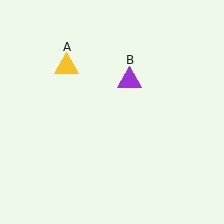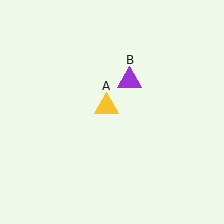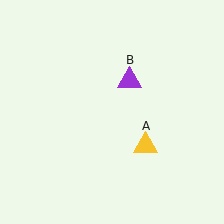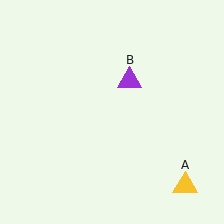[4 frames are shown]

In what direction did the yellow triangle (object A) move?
The yellow triangle (object A) moved down and to the right.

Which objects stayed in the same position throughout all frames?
Purple triangle (object B) remained stationary.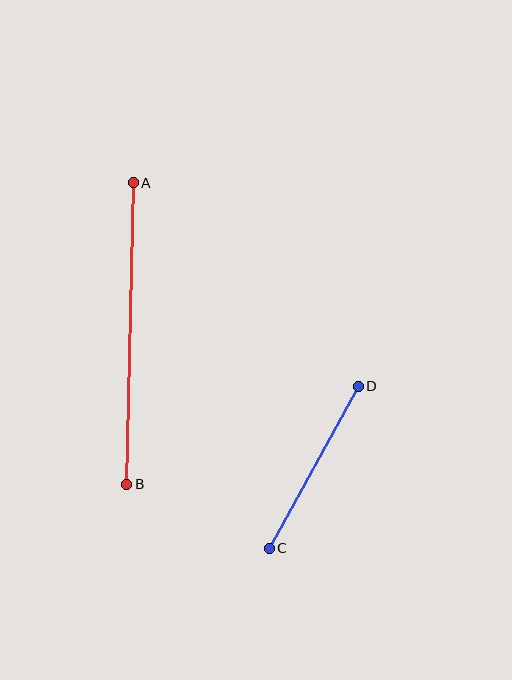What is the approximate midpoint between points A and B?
The midpoint is at approximately (130, 334) pixels.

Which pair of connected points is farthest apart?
Points A and B are farthest apart.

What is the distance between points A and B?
The distance is approximately 302 pixels.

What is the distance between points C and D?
The distance is approximately 185 pixels.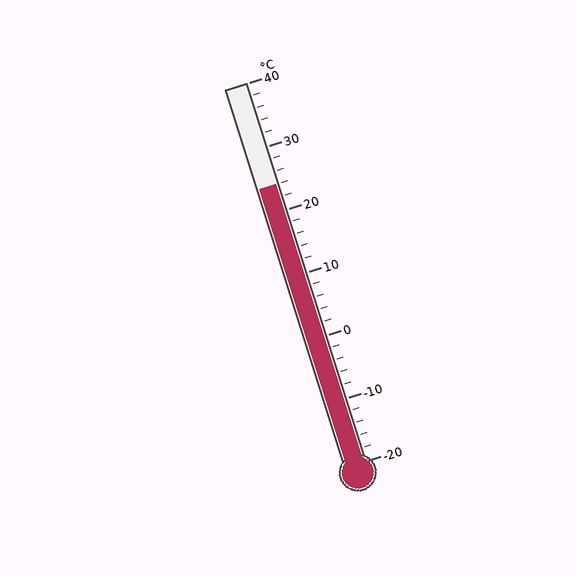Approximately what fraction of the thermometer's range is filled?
The thermometer is filled to approximately 75% of its range.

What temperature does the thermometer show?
The thermometer shows approximately 24°C.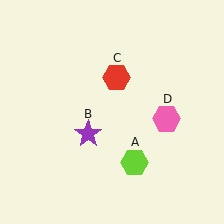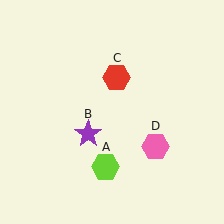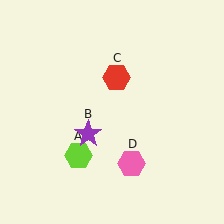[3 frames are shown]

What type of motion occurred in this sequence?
The lime hexagon (object A), pink hexagon (object D) rotated clockwise around the center of the scene.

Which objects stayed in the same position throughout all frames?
Purple star (object B) and red hexagon (object C) remained stationary.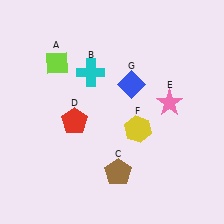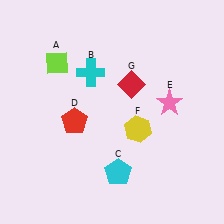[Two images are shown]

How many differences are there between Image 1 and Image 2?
There are 2 differences between the two images.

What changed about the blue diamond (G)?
In Image 1, G is blue. In Image 2, it changed to red.